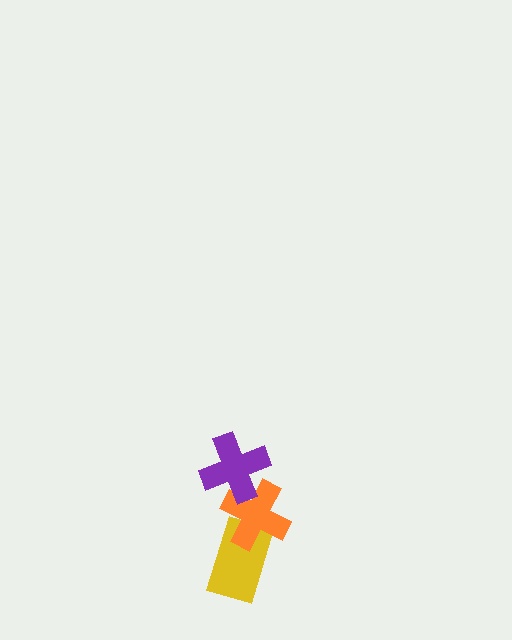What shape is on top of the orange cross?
The purple cross is on top of the orange cross.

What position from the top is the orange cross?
The orange cross is 2nd from the top.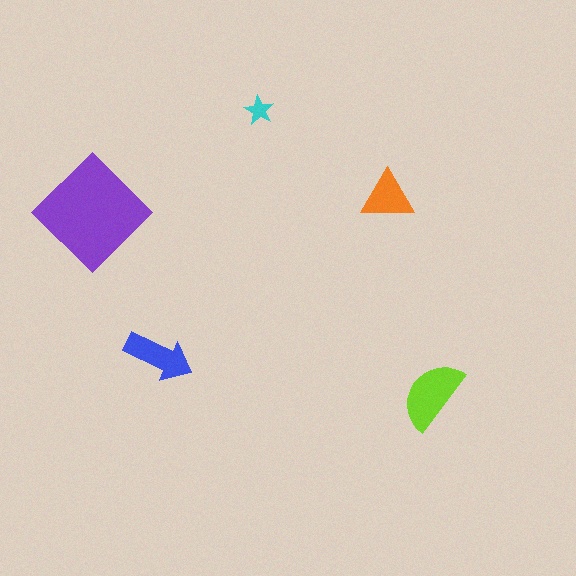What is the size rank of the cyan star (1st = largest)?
5th.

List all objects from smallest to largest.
The cyan star, the orange triangle, the blue arrow, the lime semicircle, the purple diamond.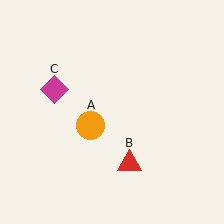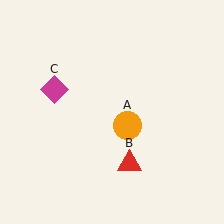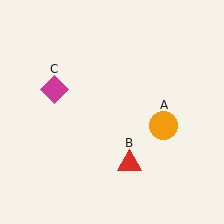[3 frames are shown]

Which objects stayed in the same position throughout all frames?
Red triangle (object B) and magenta diamond (object C) remained stationary.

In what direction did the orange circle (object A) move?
The orange circle (object A) moved right.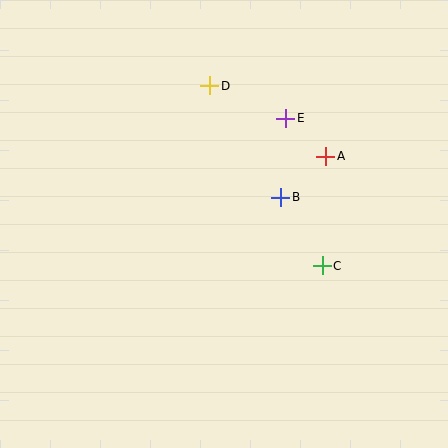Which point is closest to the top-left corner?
Point D is closest to the top-left corner.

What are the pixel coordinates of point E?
Point E is at (286, 118).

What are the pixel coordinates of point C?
Point C is at (322, 266).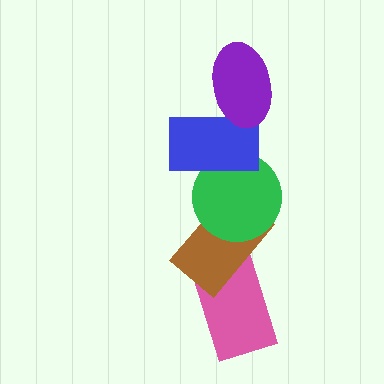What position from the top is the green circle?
The green circle is 3rd from the top.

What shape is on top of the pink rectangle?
The brown rectangle is on top of the pink rectangle.